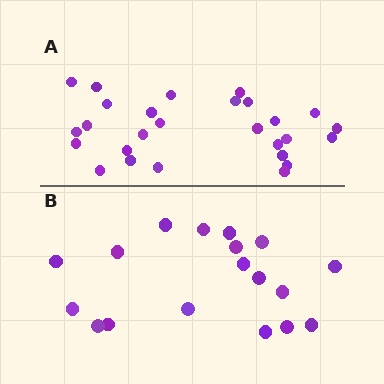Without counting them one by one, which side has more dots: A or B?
Region A (the top region) has more dots.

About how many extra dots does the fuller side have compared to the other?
Region A has roughly 8 or so more dots than region B.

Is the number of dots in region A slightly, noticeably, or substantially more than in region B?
Region A has substantially more. The ratio is roughly 1.5 to 1.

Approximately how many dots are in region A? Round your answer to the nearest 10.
About 30 dots. (The exact count is 27, which rounds to 30.)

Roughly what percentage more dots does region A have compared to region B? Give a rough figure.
About 50% more.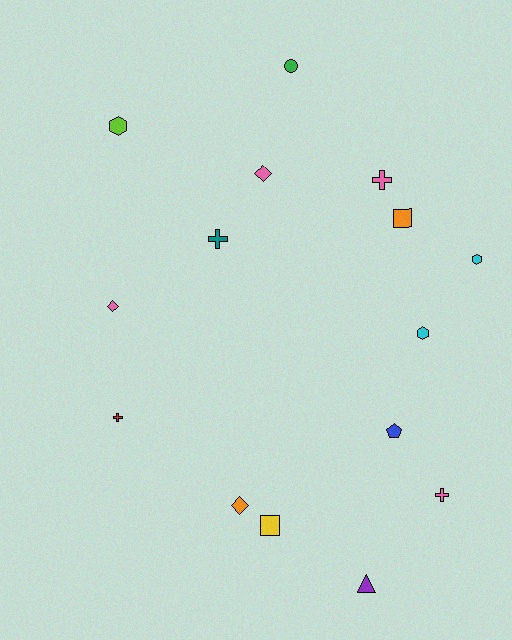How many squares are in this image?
There are 2 squares.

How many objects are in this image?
There are 15 objects.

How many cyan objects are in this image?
There are 2 cyan objects.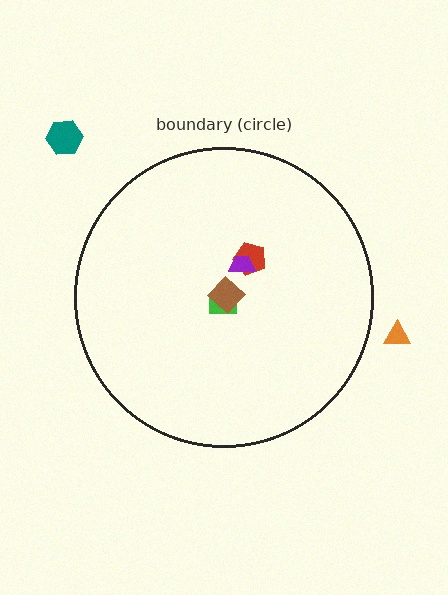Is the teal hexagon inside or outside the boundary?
Outside.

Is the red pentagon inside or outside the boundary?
Inside.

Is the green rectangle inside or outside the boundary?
Inside.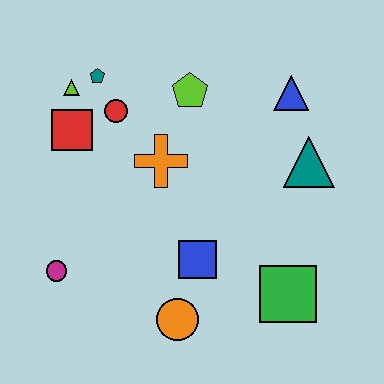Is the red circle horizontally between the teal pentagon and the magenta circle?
No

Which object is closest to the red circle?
The teal pentagon is closest to the red circle.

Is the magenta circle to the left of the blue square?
Yes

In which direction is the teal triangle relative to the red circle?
The teal triangle is to the right of the red circle.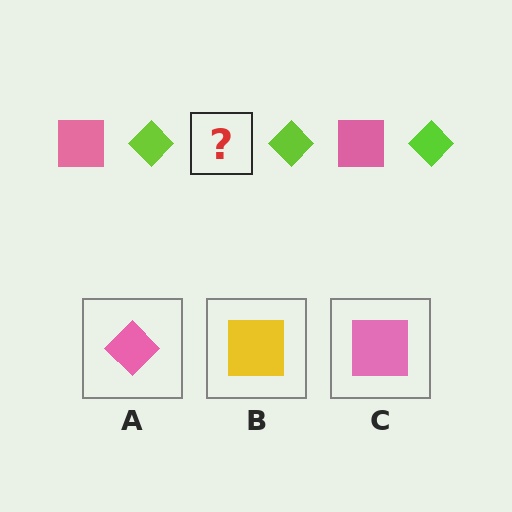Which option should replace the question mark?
Option C.